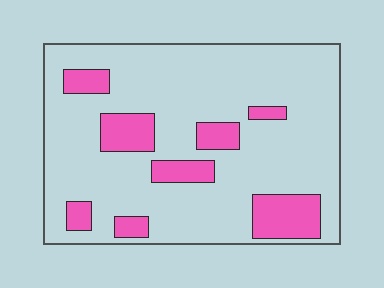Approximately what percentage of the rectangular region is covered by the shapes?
Approximately 20%.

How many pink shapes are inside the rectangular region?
8.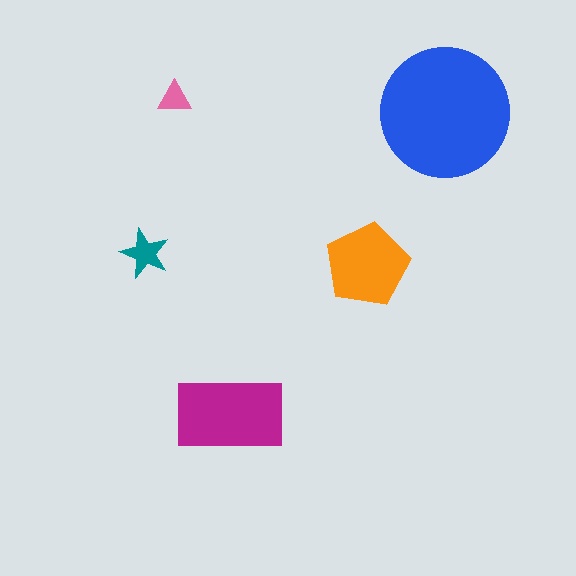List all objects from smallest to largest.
The pink triangle, the teal star, the orange pentagon, the magenta rectangle, the blue circle.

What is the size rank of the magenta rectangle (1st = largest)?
2nd.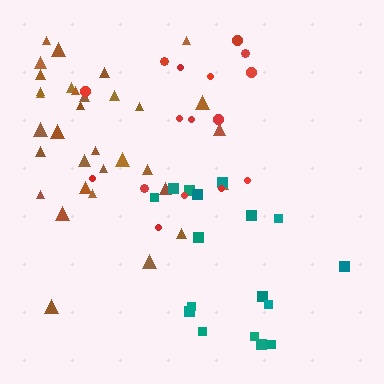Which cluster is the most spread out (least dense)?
Teal.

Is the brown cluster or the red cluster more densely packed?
Brown.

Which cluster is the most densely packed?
Brown.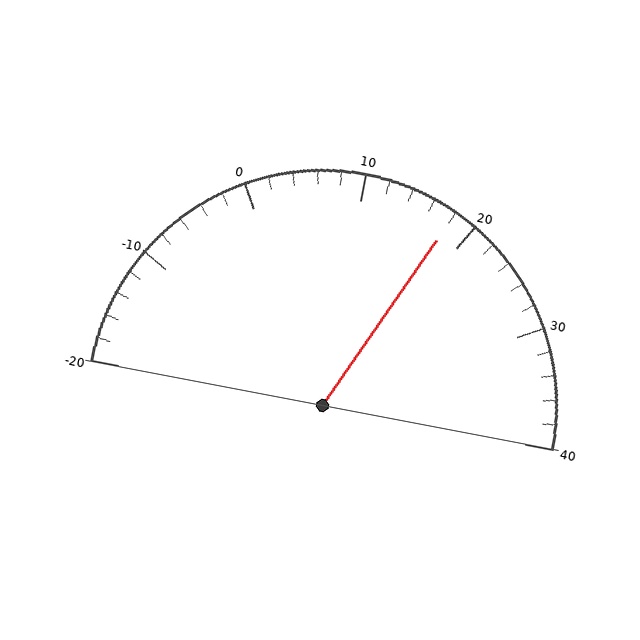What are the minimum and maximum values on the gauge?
The gauge ranges from -20 to 40.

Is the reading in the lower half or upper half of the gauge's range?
The reading is in the upper half of the range (-20 to 40).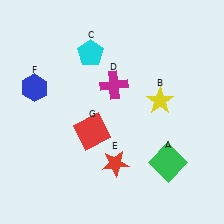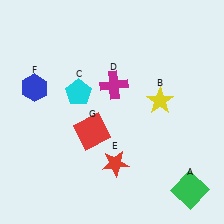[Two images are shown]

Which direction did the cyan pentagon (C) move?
The cyan pentagon (C) moved down.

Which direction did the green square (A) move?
The green square (A) moved down.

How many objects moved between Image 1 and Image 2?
2 objects moved between the two images.